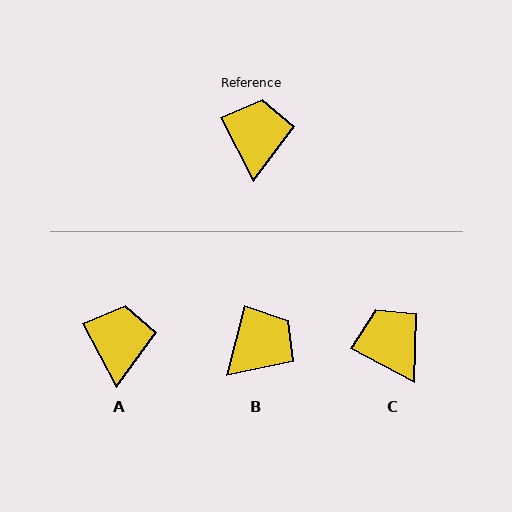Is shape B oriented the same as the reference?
No, it is off by about 42 degrees.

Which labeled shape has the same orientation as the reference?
A.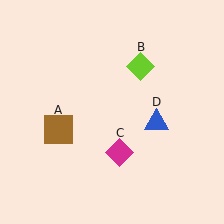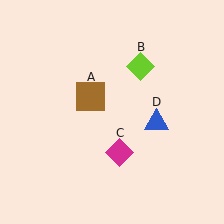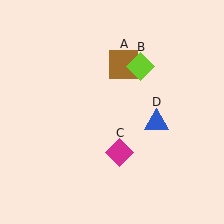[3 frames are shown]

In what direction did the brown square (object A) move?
The brown square (object A) moved up and to the right.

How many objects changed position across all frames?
1 object changed position: brown square (object A).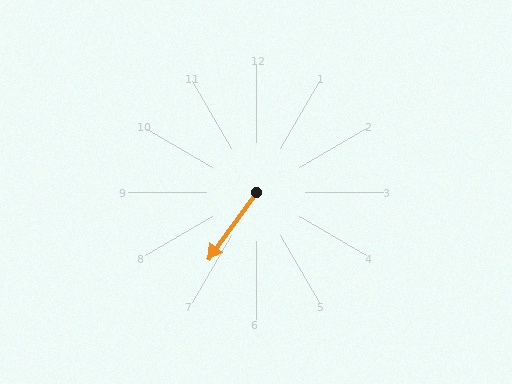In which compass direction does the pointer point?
Southwest.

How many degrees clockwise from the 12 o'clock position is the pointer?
Approximately 216 degrees.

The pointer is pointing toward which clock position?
Roughly 7 o'clock.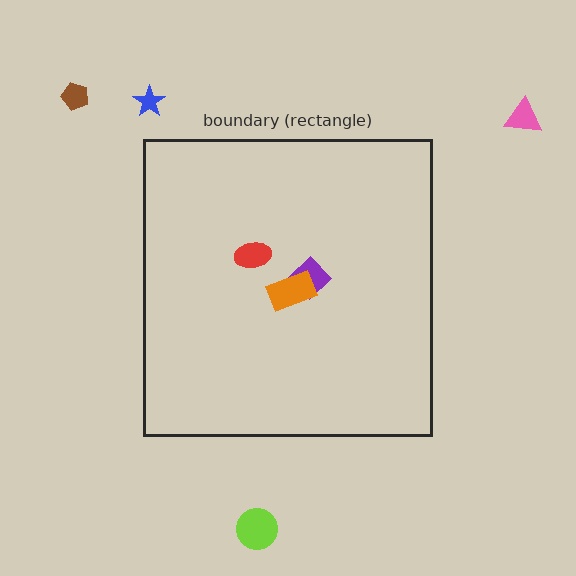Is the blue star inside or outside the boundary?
Outside.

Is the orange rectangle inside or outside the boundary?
Inside.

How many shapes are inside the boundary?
3 inside, 4 outside.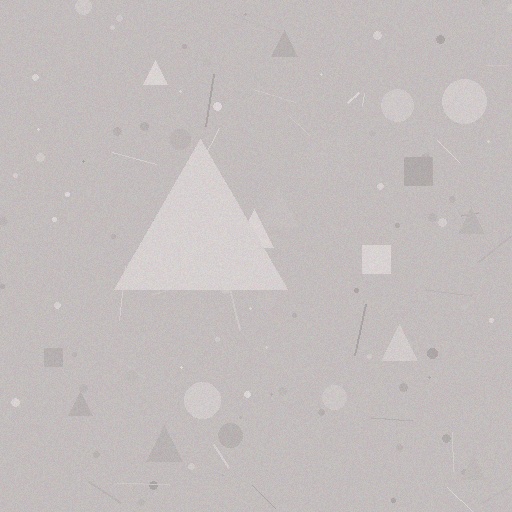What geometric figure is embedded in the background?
A triangle is embedded in the background.